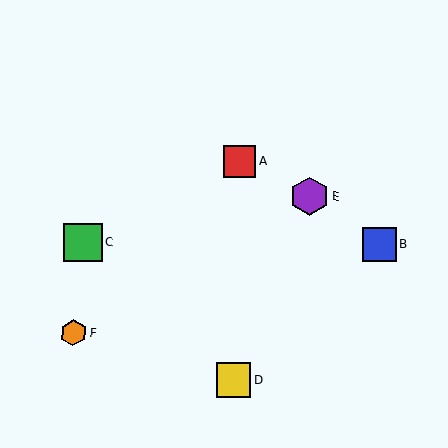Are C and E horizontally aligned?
No, C is at y≈243 and E is at y≈197.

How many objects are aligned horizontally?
2 objects (B, C) are aligned horizontally.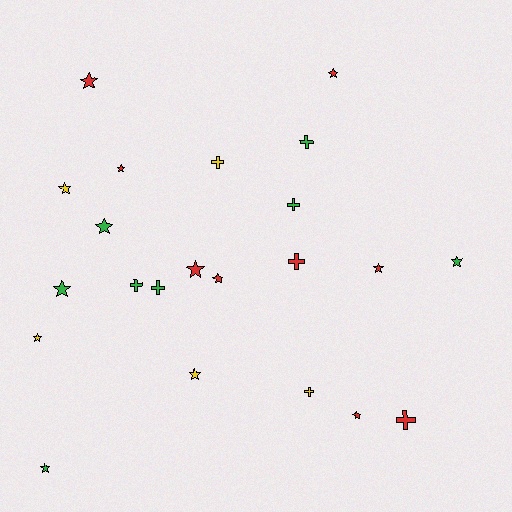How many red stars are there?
There are 7 red stars.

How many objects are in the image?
There are 22 objects.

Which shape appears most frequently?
Star, with 14 objects.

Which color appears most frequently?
Red, with 9 objects.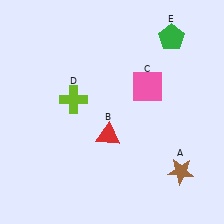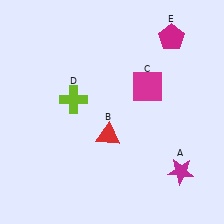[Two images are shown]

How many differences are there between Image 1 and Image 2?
There are 3 differences between the two images.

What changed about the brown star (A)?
In Image 1, A is brown. In Image 2, it changed to magenta.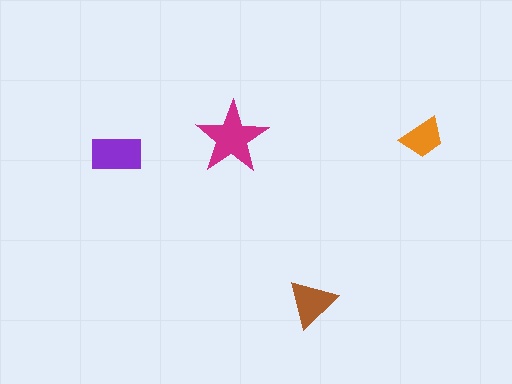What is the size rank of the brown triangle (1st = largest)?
3rd.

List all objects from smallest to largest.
The orange trapezoid, the brown triangle, the purple rectangle, the magenta star.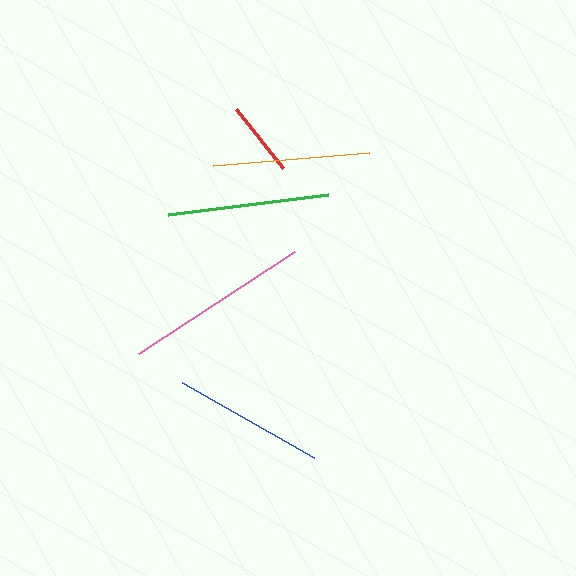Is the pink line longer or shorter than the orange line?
The pink line is longer than the orange line.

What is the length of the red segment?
The red segment is approximately 76 pixels long.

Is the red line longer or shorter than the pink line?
The pink line is longer than the red line.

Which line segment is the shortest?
The red line is the shortest at approximately 76 pixels.